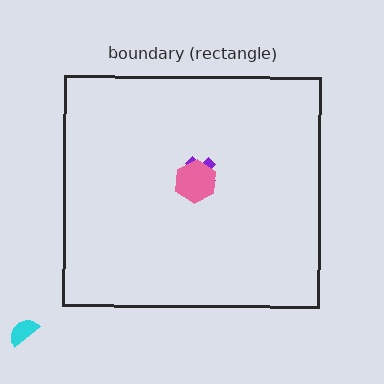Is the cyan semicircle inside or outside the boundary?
Outside.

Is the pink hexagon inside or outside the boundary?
Inside.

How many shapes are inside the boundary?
2 inside, 1 outside.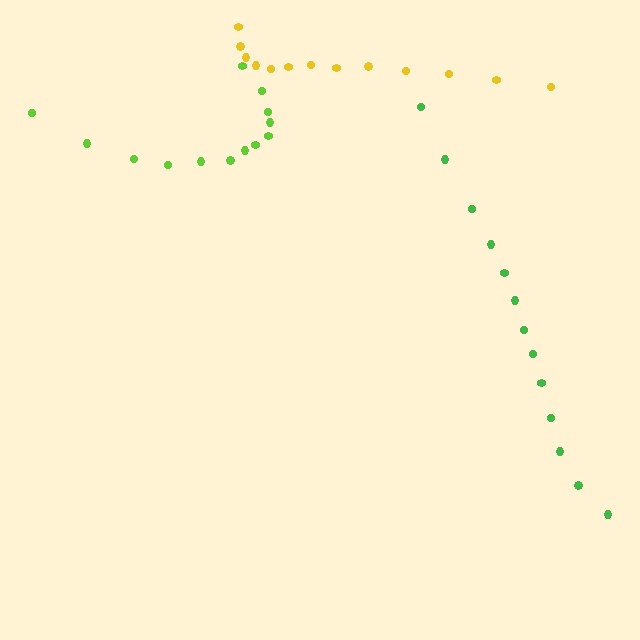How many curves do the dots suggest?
There are 3 distinct paths.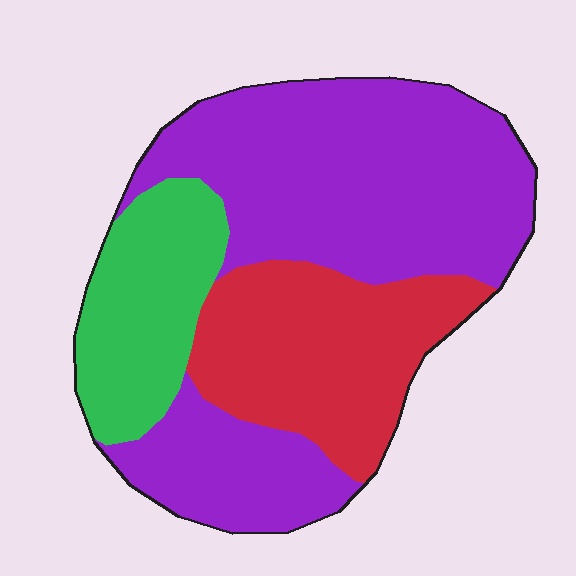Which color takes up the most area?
Purple, at roughly 55%.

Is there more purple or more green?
Purple.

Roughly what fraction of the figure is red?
Red takes up between a quarter and a half of the figure.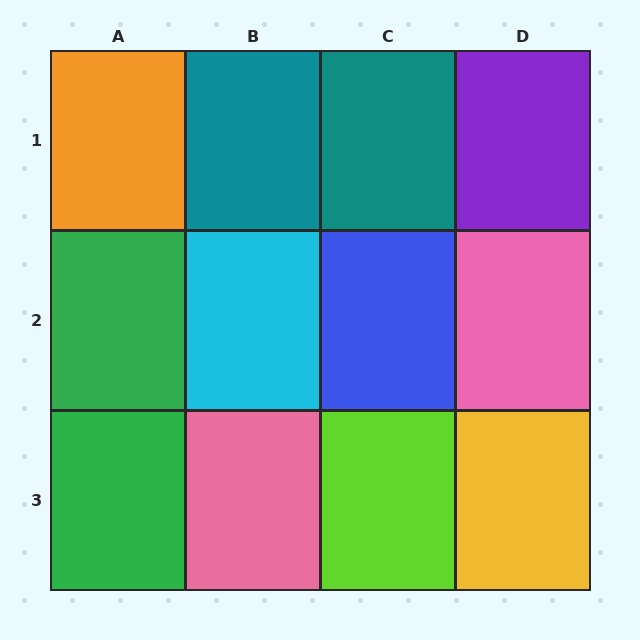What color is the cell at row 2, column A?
Green.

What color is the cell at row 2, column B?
Cyan.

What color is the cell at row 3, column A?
Green.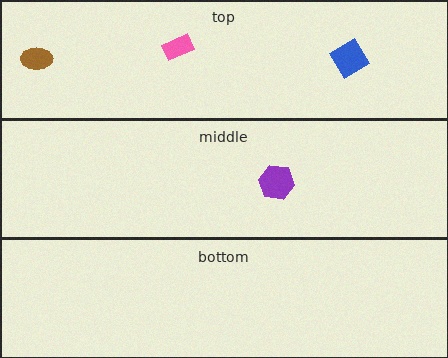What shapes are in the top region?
The blue diamond, the pink rectangle, the brown ellipse.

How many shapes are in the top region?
3.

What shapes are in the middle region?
The purple hexagon.